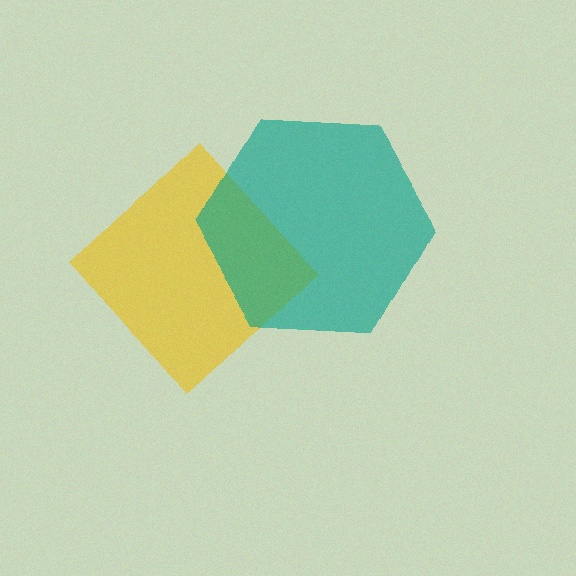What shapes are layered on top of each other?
The layered shapes are: a yellow diamond, a teal hexagon.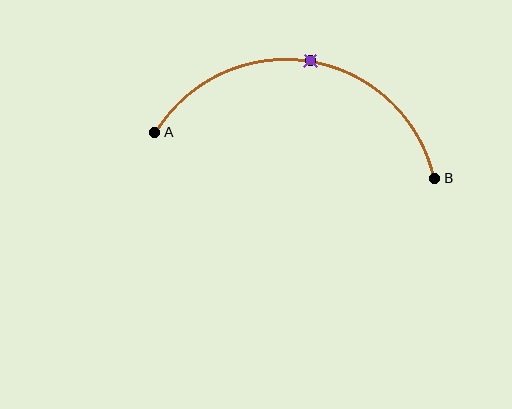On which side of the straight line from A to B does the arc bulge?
The arc bulges above the straight line connecting A and B.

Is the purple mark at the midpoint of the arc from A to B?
Yes. The purple mark lies on the arc at equal arc-length from both A and B — it is the arc midpoint.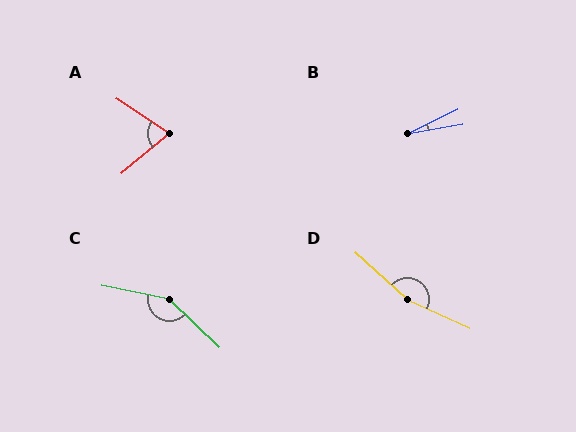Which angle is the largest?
D, at approximately 162 degrees.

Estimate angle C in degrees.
Approximately 148 degrees.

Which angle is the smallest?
B, at approximately 16 degrees.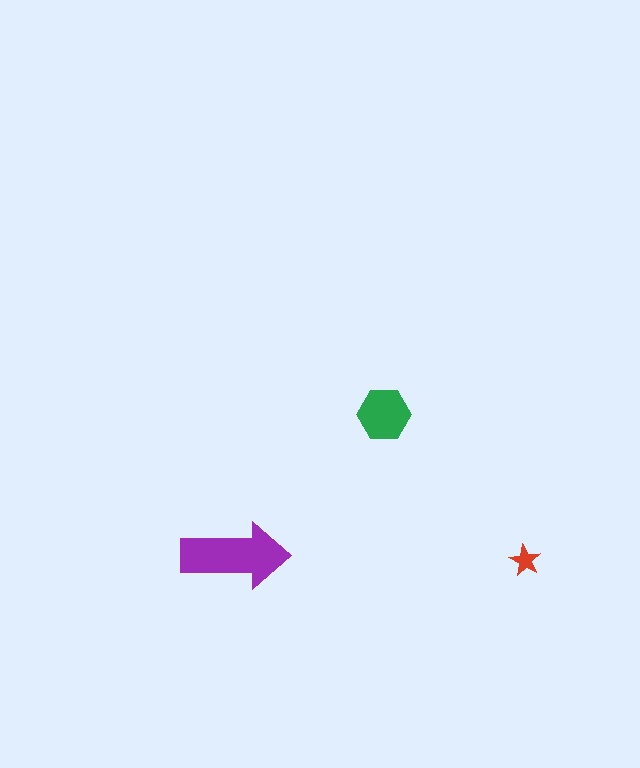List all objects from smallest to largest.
The red star, the green hexagon, the purple arrow.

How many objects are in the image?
There are 3 objects in the image.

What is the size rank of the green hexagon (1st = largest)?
2nd.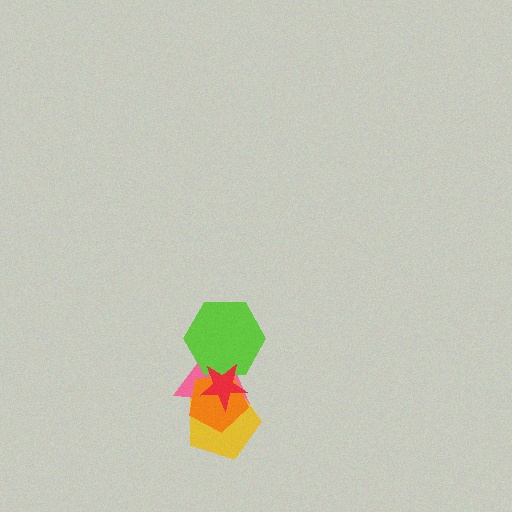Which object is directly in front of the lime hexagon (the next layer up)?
The orange pentagon is directly in front of the lime hexagon.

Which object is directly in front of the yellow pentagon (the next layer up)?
The orange pentagon is directly in front of the yellow pentagon.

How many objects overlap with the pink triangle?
4 objects overlap with the pink triangle.